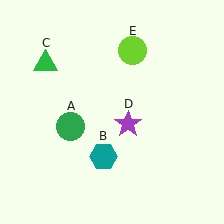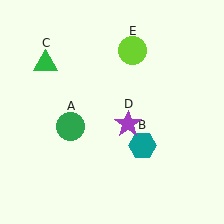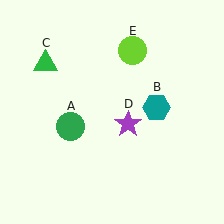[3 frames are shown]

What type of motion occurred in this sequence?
The teal hexagon (object B) rotated counterclockwise around the center of the scene.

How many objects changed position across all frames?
1 object changed position: teal hexagon (object B).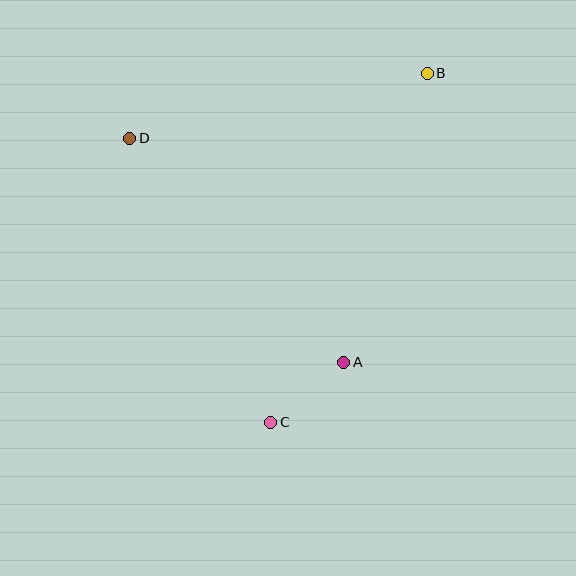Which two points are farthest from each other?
Points B and C are farthest from each other.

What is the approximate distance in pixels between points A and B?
The distance between A and B is approximately 301 pixels.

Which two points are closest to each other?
Points A and C are closest to each other.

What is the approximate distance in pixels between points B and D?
The distance between B and D is approximately 304 pixels.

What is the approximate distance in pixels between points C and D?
The distance between C and D is approximately 317 pixels.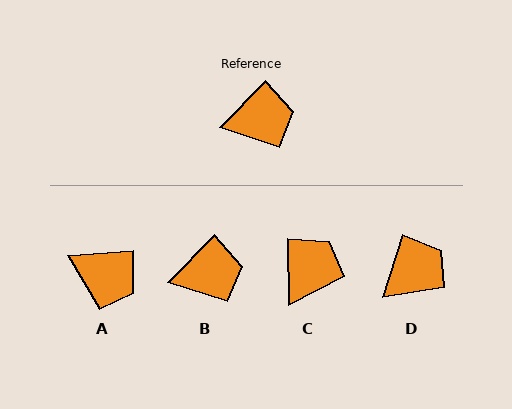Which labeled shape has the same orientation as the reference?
B.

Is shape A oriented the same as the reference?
No, it is off by about 42 degrees.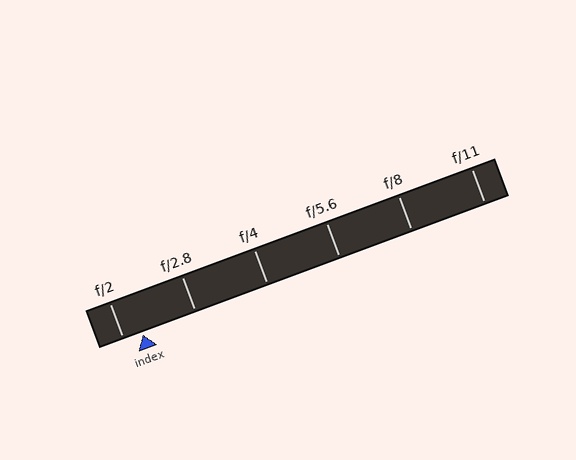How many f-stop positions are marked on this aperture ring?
There are 6 f-stop positions marked.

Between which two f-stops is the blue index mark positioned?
The index mark is between f/2 and f/2.8.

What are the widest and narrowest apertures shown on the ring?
The widest aperture shown is f/2 and the narrowest is f/11.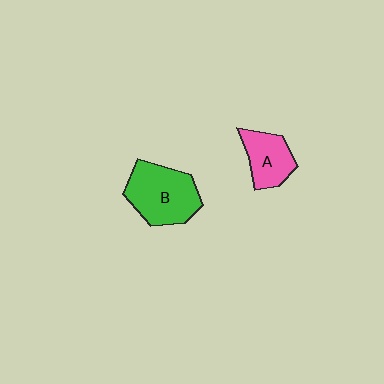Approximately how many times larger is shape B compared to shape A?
Approximately 1.6 times.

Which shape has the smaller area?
Shape A (pink).